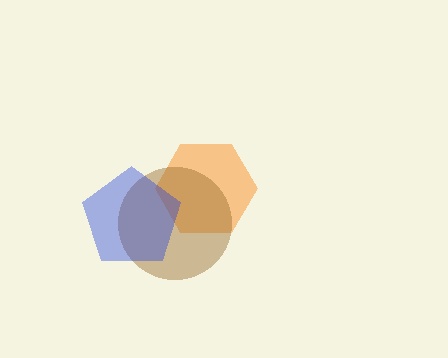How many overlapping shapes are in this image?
There are 3 overlapping shapes in the image.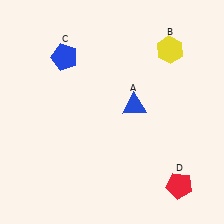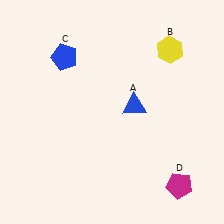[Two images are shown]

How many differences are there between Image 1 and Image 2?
There is 1 difference between the two images.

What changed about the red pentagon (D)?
In Image 1, D is red. In Image 2, it changed to magenta.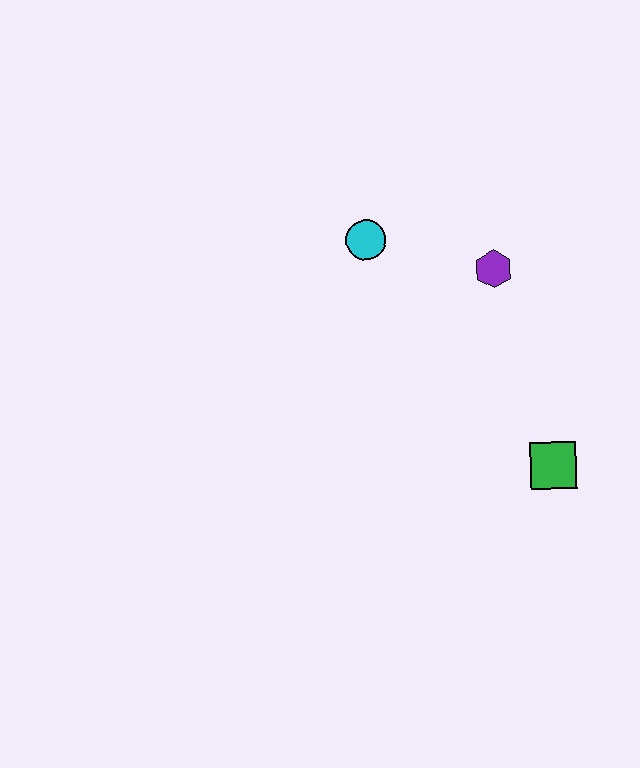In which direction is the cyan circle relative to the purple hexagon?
The cyan circle is to the left of the purple hexagon.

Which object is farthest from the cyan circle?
The green square is farthest from the cyan circle.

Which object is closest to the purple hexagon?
The cyan circle is closest to the purple hexagon.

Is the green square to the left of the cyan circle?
No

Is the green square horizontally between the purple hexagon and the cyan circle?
No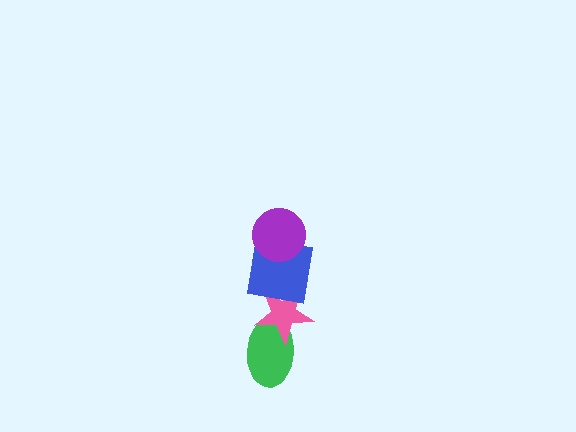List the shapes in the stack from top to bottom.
From top to bottom: the purple circle, the blue square, the pink star, the green ellipse.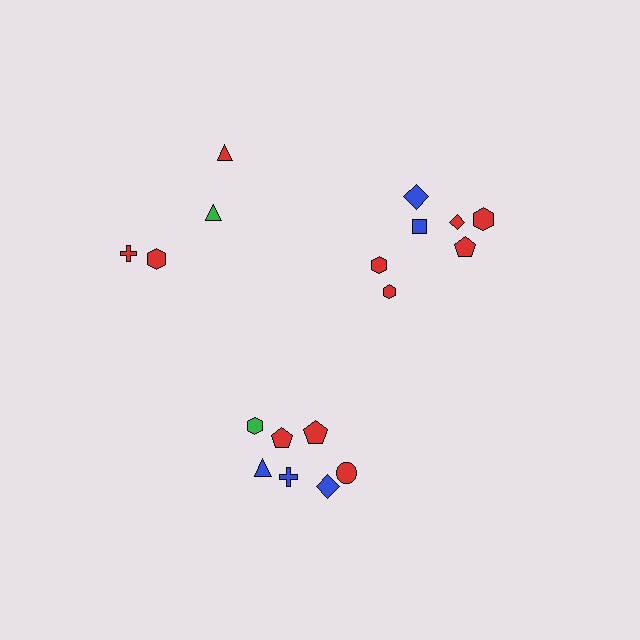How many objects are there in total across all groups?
There are 18 objects.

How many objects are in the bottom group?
There are 7 objects.